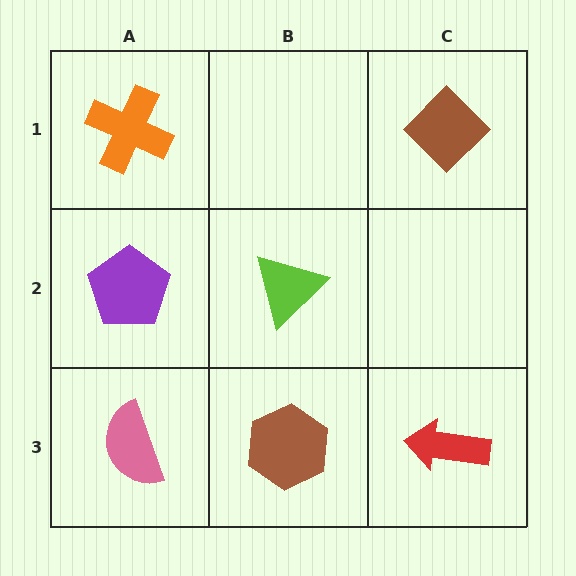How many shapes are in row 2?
2 shapes.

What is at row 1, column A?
An orange cross.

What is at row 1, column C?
A brown diamond.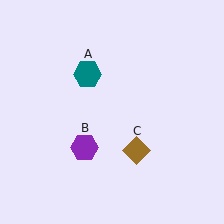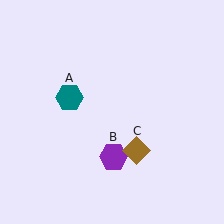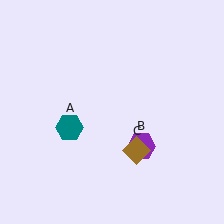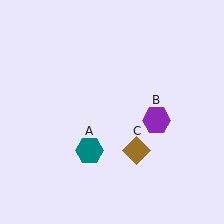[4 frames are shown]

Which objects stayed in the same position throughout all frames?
Brown diamond (object C) remained stationary.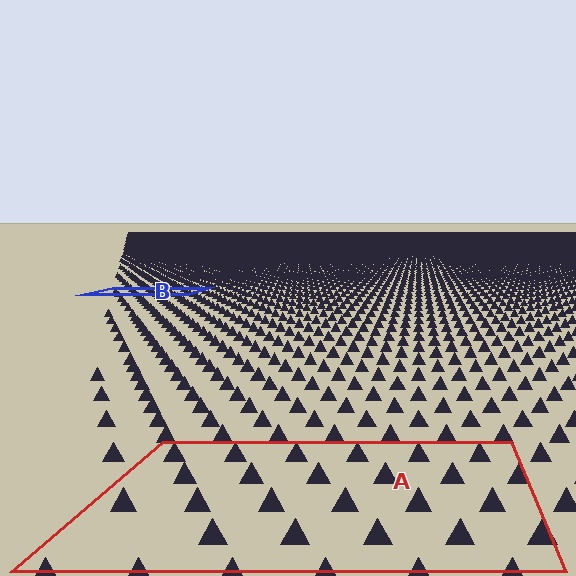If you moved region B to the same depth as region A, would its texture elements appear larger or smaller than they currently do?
They would appear larger. At a closer depth, the same texture elements are projected at a bigger on-screen size.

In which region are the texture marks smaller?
The texture marks are smaller in region B, because it is farther away.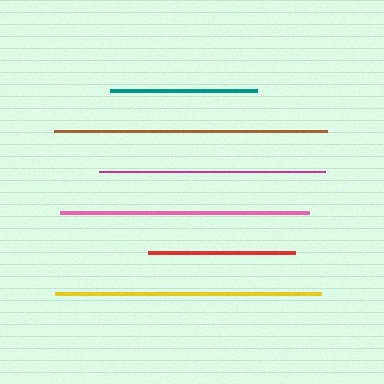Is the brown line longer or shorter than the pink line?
The brown line is longer than the pink line.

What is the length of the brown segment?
The brown segment is approximately 273 pixels long.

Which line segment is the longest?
The brown line is the longest at approximately 273 pixels.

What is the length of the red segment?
The red segment is approximately 147 pixels long.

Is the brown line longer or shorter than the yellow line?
The brown line is longer than the yellow line.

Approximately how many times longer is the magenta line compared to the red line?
The magenta line is approximately 1.5 times the length of the red line.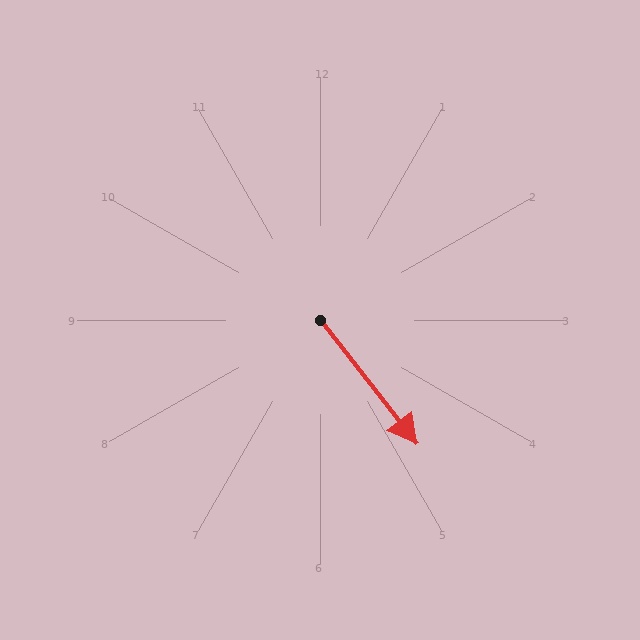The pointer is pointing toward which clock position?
Roughly 5 o'clock.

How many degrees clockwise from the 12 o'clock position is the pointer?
Approximately 142 degrees.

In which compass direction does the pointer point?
Southeast.